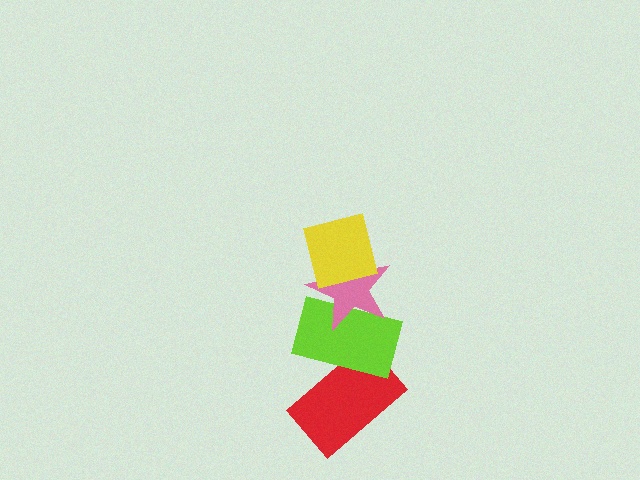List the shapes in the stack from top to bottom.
From top to bottom: the yellow square, the pink star, the lime rectangle, the red rectangle.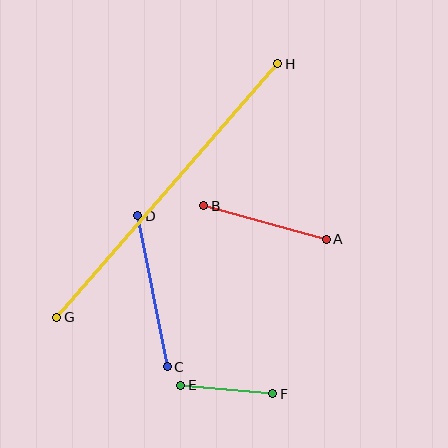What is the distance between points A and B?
The distance is approximately 127 pixels.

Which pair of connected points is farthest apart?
Points G and H are farthest apart.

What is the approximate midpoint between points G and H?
The midpoint is at approximately (167, 191) pixels.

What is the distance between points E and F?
The distance is approximately 92 pixels.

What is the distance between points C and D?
The distance is approximately 154 pixels.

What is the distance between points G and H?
The distance is approximately 336 pixels.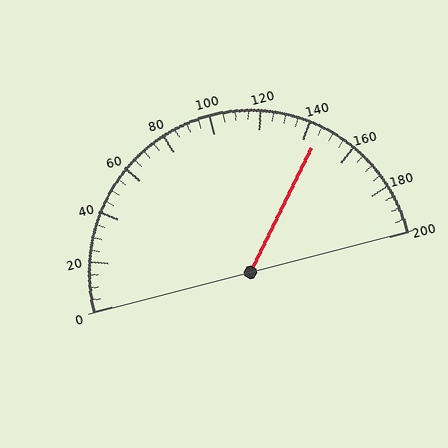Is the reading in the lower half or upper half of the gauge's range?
The reading is in the upper half of the range (0 to 200).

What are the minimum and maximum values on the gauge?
The gauge ranges from 0 to 200.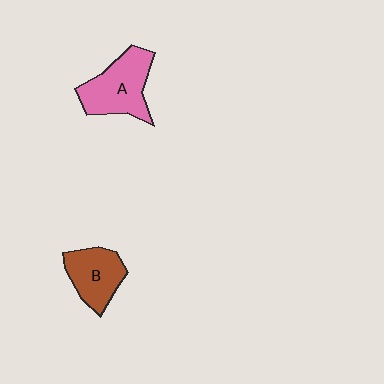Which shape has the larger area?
Shape A (pink).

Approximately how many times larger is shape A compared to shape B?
Approximately 1.3 times.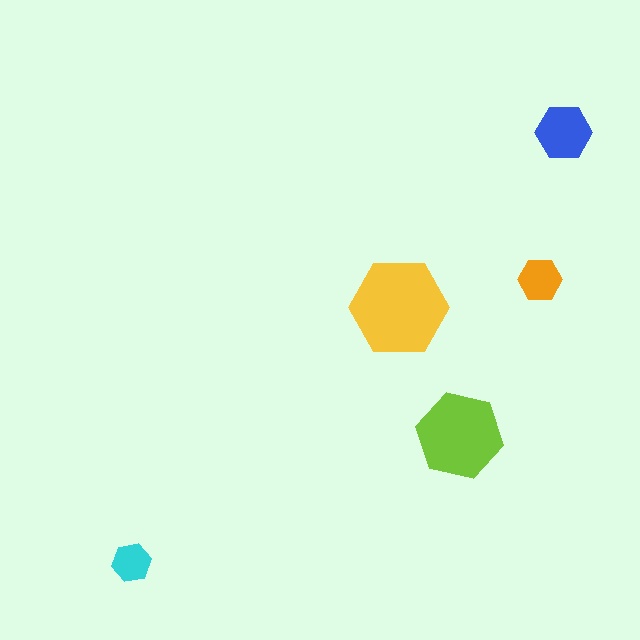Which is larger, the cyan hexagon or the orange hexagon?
The orange one.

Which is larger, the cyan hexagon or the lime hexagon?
The lime one.